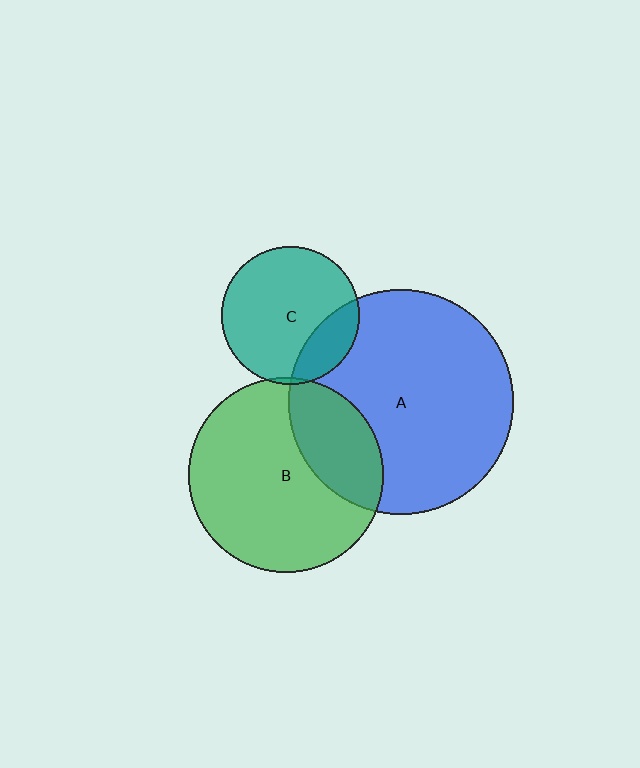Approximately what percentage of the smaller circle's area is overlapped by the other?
Approximately 5%.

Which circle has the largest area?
Circle A (blue).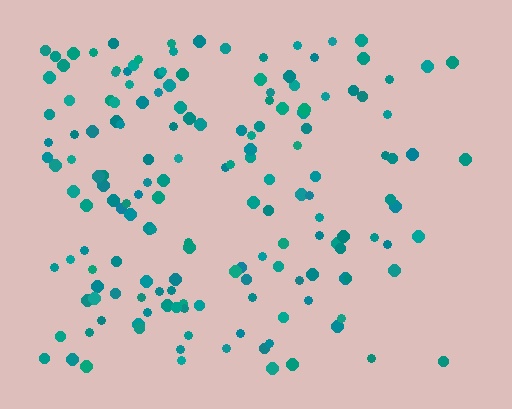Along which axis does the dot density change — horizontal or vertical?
Horizontal.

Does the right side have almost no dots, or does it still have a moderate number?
Still a moderate number, just noticeably fewer than the left.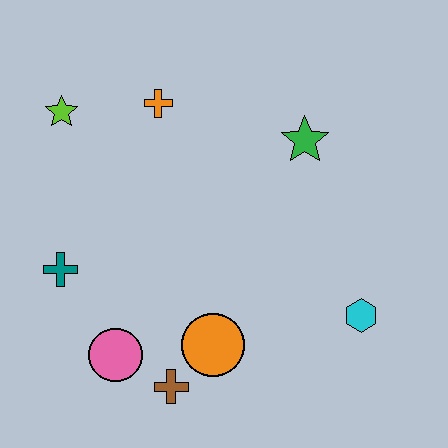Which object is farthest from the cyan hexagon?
The lime star is farthest from the cyan hexagon.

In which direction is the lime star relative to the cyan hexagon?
The lime star is to the left of the cyan hexagon.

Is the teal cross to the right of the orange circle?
No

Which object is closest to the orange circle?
The brown cross is closest to the orange circle.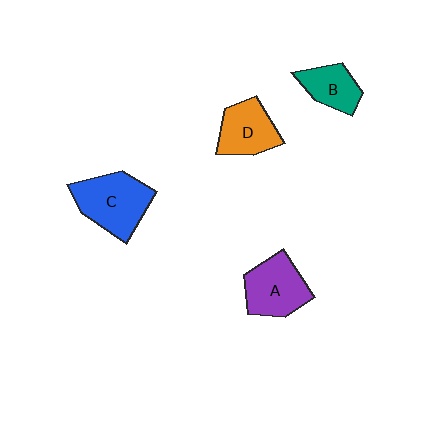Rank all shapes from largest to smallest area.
From largest to smallest: C (blue), A (purple), D (orange), B (teal).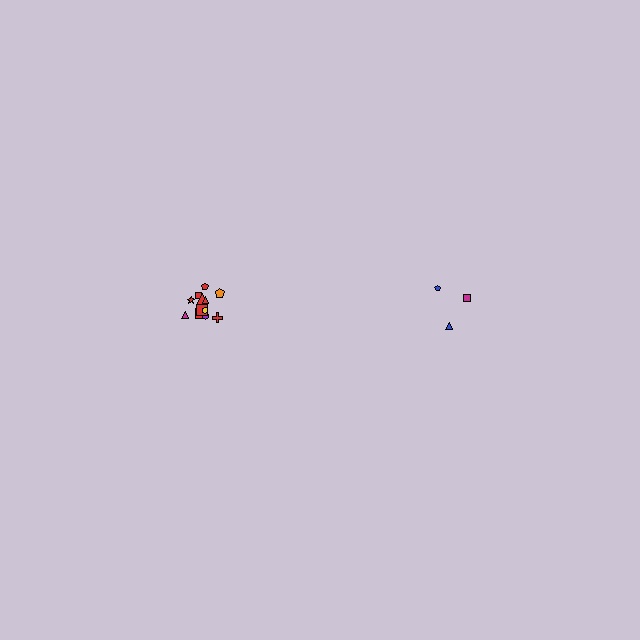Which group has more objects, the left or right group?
The left group.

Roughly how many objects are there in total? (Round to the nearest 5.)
Roughly 15 objects in total.